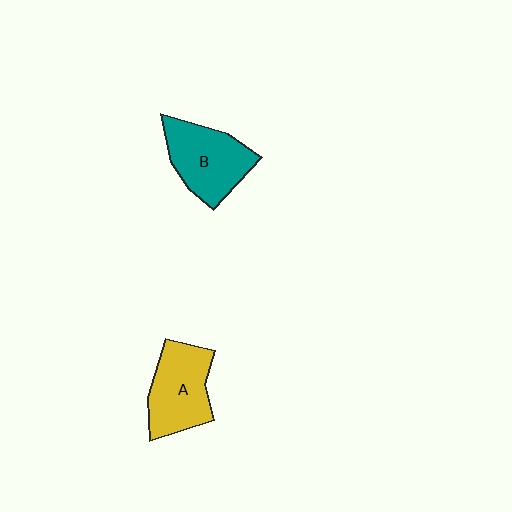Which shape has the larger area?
Shape B (teal).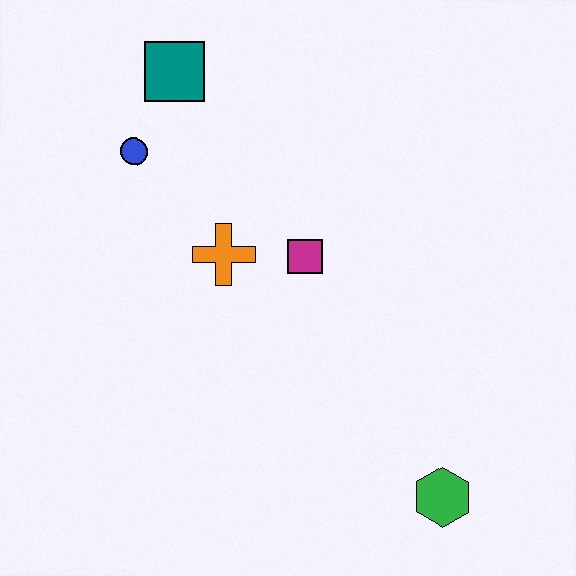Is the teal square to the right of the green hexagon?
No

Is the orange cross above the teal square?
No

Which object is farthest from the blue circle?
The green hexagon is farthest from the blue circle.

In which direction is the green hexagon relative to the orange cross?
The green hexagon is below the orange cross.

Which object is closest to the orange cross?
The magenta square is closest to the orange cross.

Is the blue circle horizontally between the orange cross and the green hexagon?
No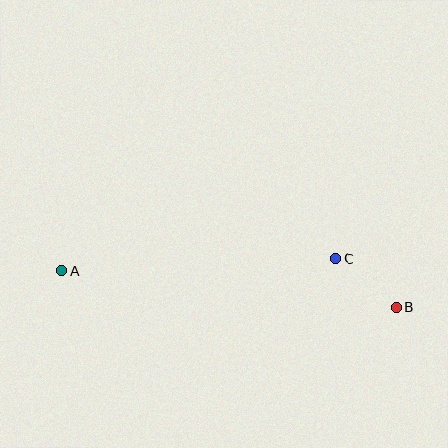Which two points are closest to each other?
Points B and C are closest to each other.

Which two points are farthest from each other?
Points A and B are farthest from each other.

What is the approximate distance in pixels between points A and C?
The distance between A and C is approximately 274 pixels.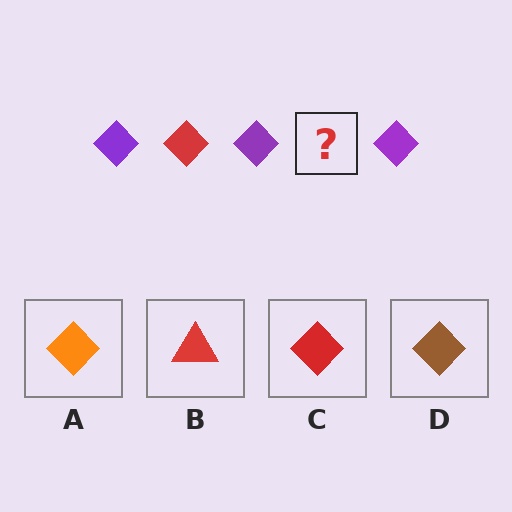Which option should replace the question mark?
Option C.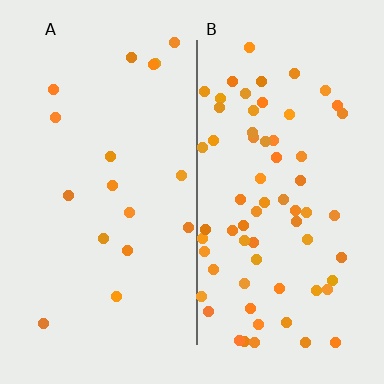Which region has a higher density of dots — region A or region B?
B (the right).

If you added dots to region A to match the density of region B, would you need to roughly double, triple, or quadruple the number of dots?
Approximately quadruple.